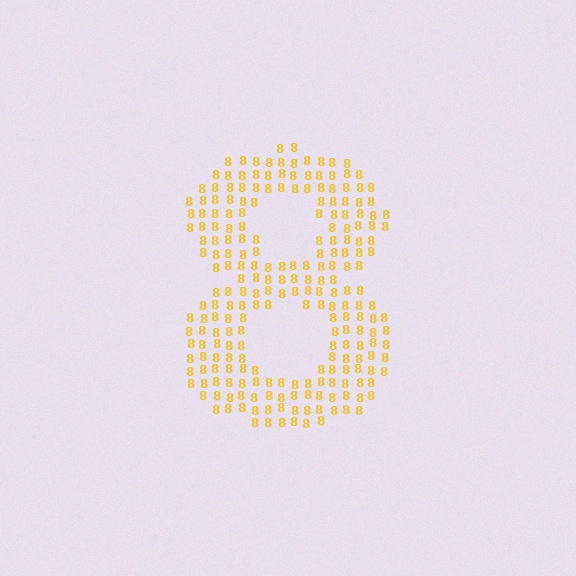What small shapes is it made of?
It is made of small digit 8's.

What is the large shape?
The large shape is the digit 8.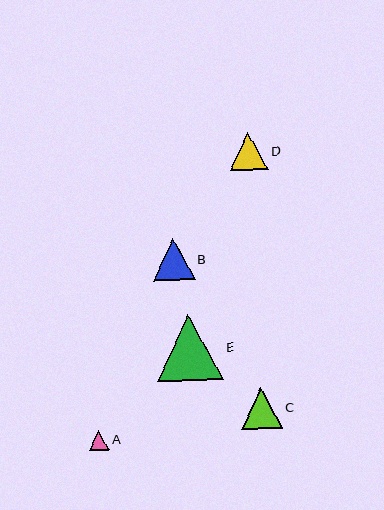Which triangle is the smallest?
Triangle A is the smallest with a size of approximately 21 pixels.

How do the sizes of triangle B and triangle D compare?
Triangle B and triangle D are approximately the same size.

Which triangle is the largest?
Triangle E is the largest with a size of approximately 66 pixels.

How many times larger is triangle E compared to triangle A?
Triangle E is approximately 3.2 times the size of triangle A.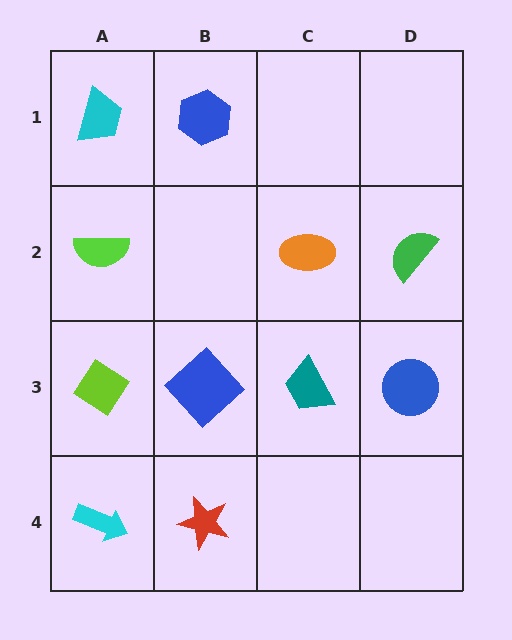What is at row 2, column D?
A green semicircle.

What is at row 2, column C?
An orange ellipse.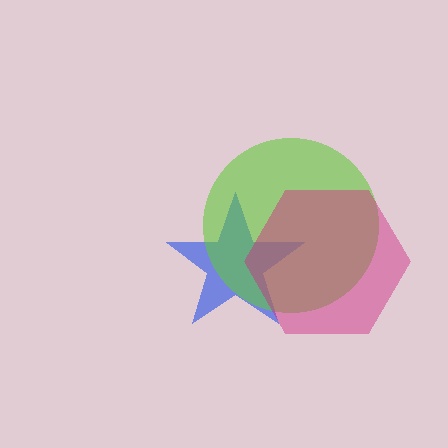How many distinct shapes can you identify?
There are 3 distinct shapes: a blue star, a lime circle, a magenta hexagon.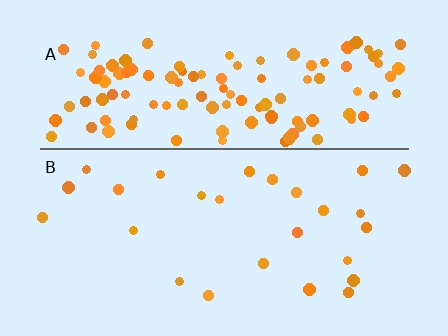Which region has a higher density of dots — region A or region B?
A (the top).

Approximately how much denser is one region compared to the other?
Approximately 4.9× — region A over region B.